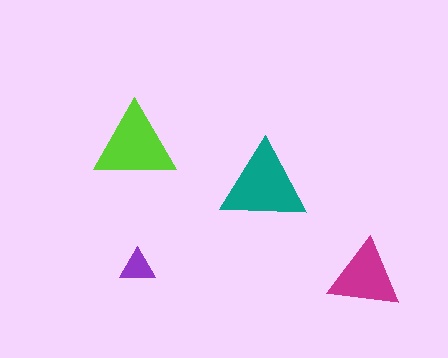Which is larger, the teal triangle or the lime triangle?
The teal one.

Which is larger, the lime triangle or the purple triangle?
The lime one.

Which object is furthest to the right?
The magenta triangle is rightmost.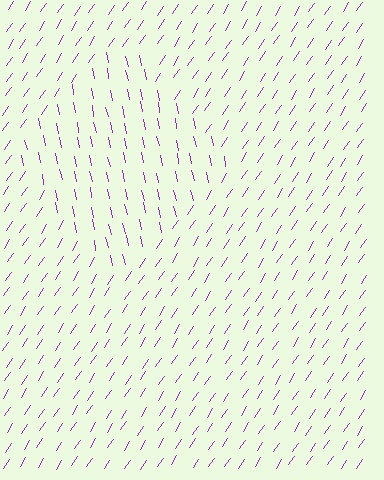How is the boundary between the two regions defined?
The boundary is defined purely by a change in line orientation (approximately 45 degrees difference). All lines are the same color and thickness.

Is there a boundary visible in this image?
Yes, there is a texture boundary formed by a change in line orientation.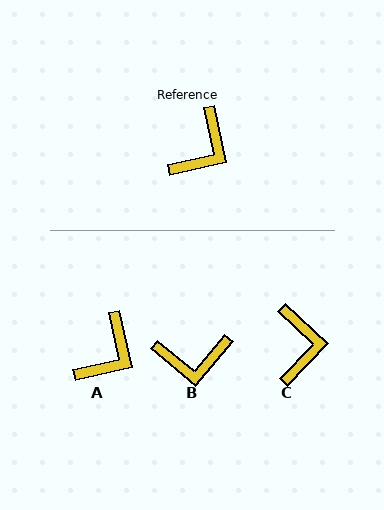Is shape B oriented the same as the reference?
No, it is off by about 53 degrees.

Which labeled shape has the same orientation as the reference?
A.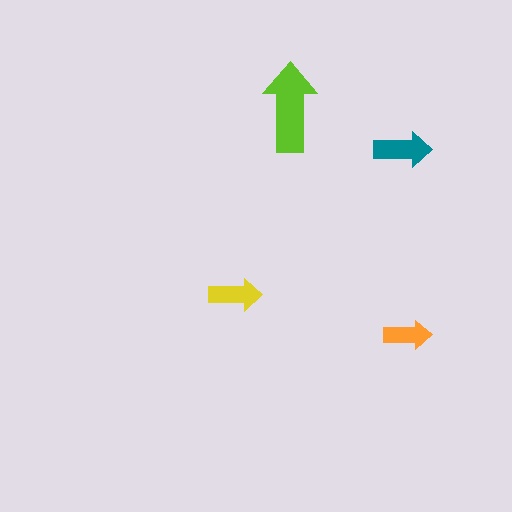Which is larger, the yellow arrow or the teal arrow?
The teal one.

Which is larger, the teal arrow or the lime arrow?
The lime one.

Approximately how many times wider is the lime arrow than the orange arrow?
About 2 times wider.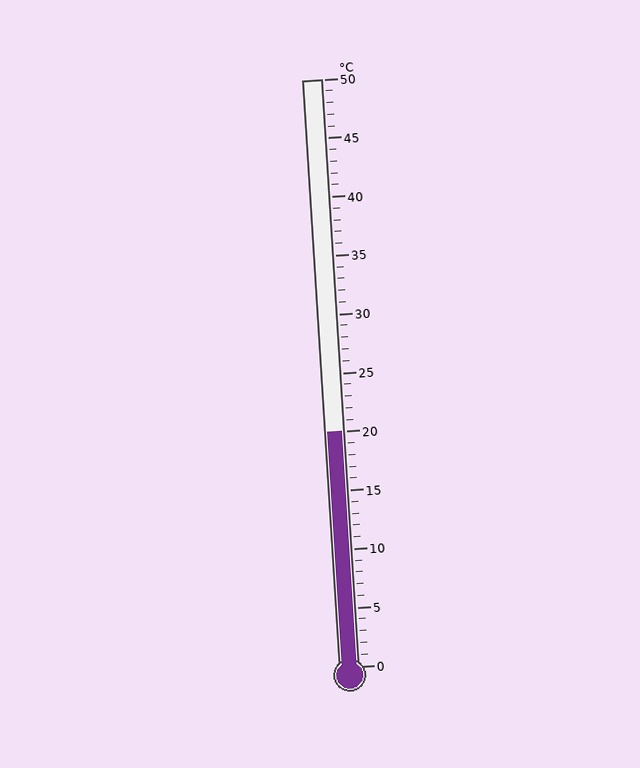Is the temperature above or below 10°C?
The temperature is above 10°C.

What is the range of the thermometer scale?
The thermometer scale ranges from 0°C to 50°C.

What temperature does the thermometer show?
The thermometer shows approximately 20°C.